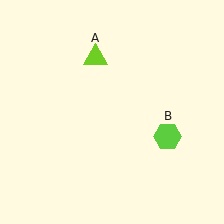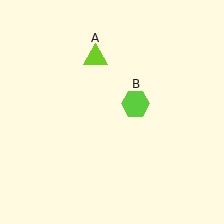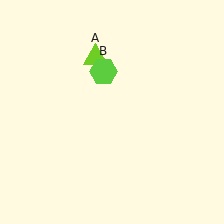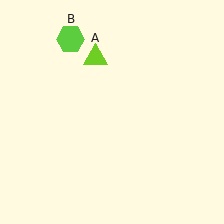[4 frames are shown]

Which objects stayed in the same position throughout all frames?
Lime triangle (object A) remained stationary.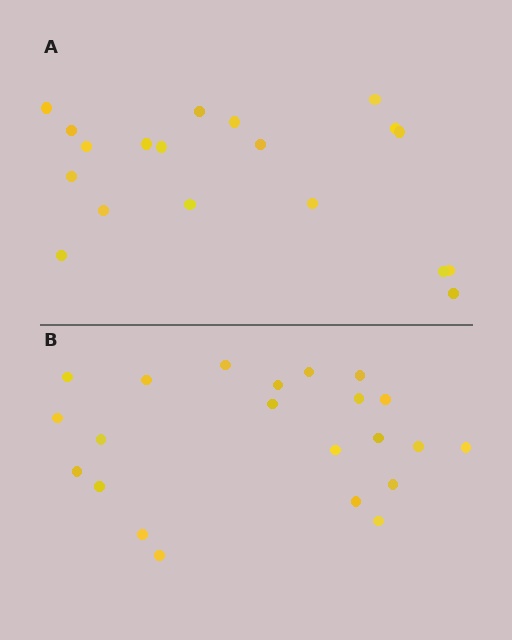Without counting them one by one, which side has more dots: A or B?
Region B (the bottom region) has more dots.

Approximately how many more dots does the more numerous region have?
Region B has just a few more — roughly 2 or 3 more dots than region A.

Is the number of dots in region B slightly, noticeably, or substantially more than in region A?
Region B has only slightly more — the two regions are fairly close. The ratio is roughly 1.2 to 1.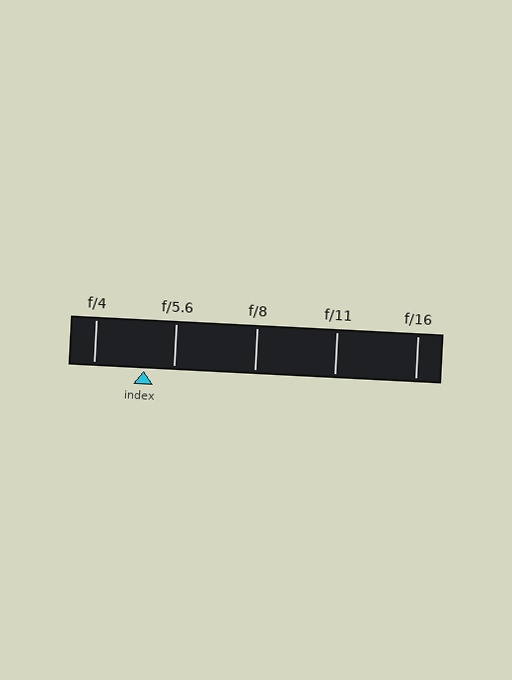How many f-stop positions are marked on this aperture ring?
There are 5 f-stop positions marked.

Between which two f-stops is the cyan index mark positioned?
The index mark is between f/4 and f/5.6.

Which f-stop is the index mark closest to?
The index mark is closest to f/5.6.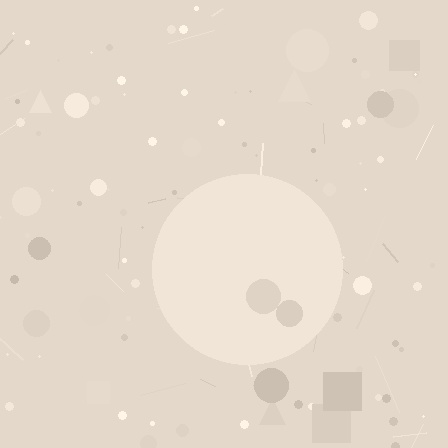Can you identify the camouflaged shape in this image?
The camouflaged shape is a circle.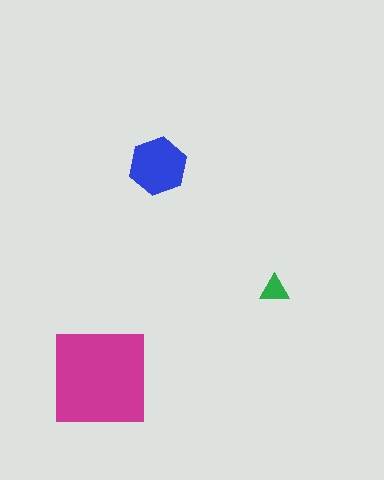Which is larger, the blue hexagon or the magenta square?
The magenta square.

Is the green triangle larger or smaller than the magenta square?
Smaller.